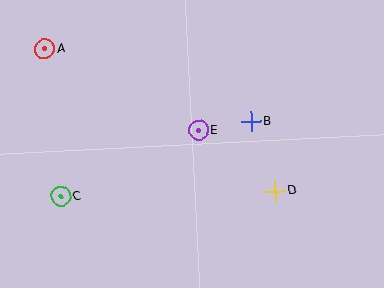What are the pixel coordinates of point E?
Point E is at (198, 131).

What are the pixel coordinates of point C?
Point C is at (61, 197).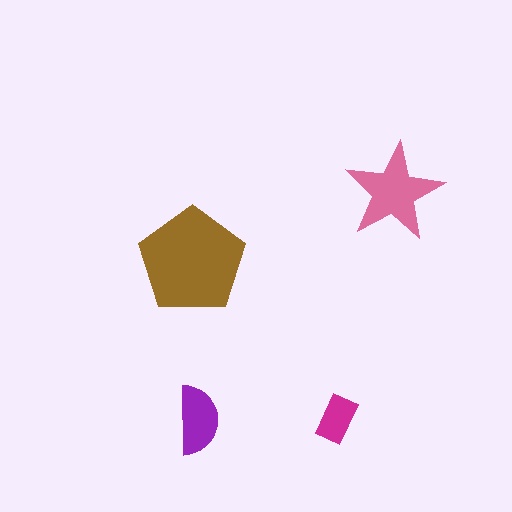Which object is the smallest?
The magenta rectangle.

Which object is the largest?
The brown pentagon.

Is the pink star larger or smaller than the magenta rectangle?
Larger.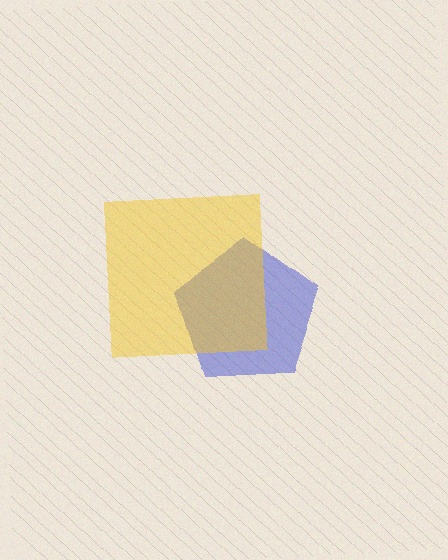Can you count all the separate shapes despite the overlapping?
Yes, there are 2 separate shapes.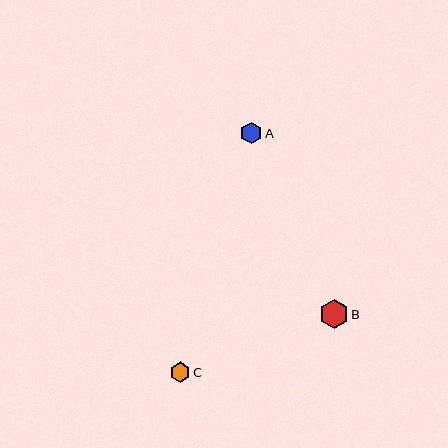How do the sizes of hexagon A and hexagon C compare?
Hexagon A and hexagon C are approximately the same size.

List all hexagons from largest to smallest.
From largest to smallest: B, A, C.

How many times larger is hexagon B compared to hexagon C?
Hexagon B is approximately 1.4 times the size of hexagon C.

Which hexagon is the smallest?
Hexagon C is the smallest with a size of approximately 20 pixels.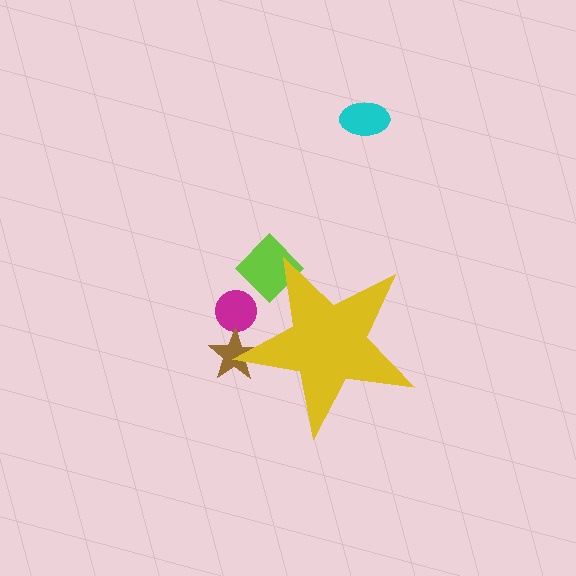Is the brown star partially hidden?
Yes, the brown star is partially hidden behind the yellow star.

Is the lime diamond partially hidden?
Yes, the lime diamond is partially hidden behind the yellow star.